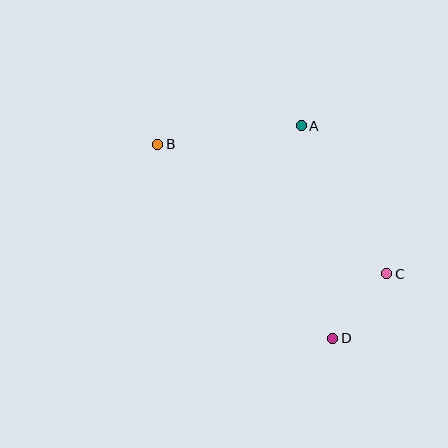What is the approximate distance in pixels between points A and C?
The distance between A and C is approximately 171 pixels.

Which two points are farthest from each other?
Points B and C are farthest from each other.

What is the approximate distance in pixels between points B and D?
The distance between B and D is approximately 261 pixels.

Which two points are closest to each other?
Points C and D are closest to each other.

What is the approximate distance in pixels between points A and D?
The distance between A and D is approximately 215 pixels.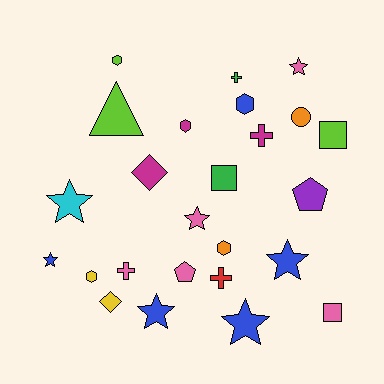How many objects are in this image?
There are 25 objects.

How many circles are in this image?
There is 1 circle.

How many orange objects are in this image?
There are 2 orange objects.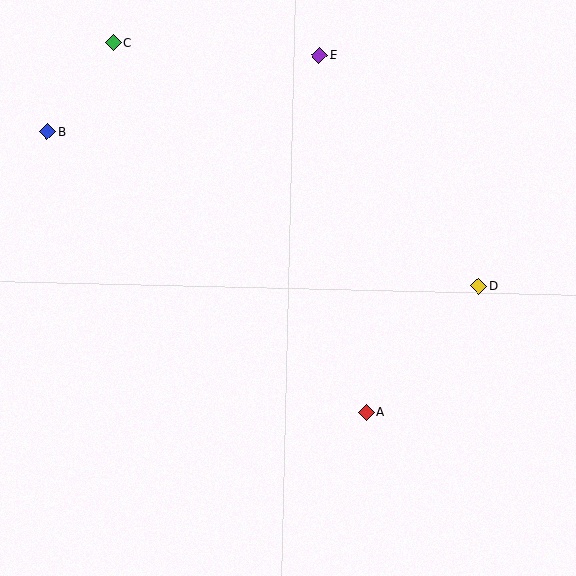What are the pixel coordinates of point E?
Point E is at (319, 55).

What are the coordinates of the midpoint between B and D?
The midpoint between B and D is at (263, 209).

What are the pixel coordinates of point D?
Point D is at (479, 286).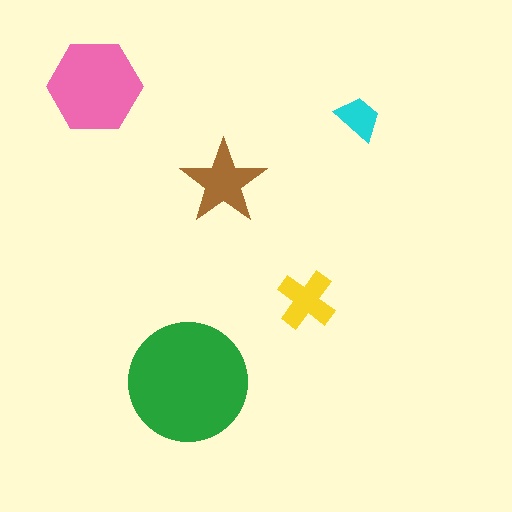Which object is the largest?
The green circle.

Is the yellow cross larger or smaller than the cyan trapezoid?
Larger.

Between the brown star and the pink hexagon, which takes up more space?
The pink hexagon.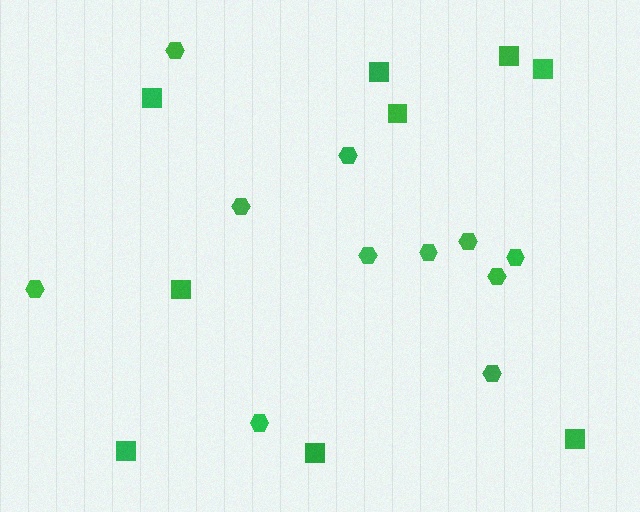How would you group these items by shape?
There are 2 groups: one group of hexagons (11) and one group of squares (9).